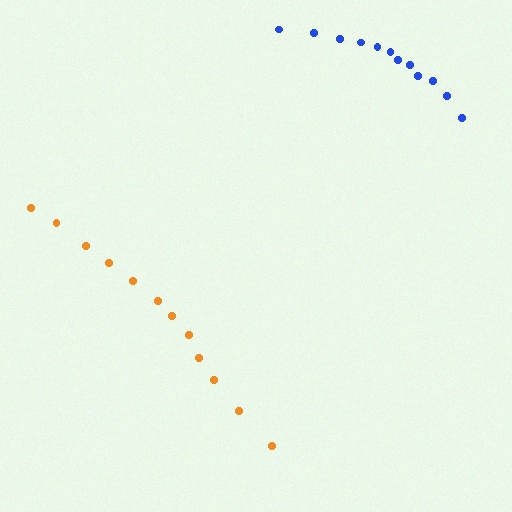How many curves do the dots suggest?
There are 2 distinct paths.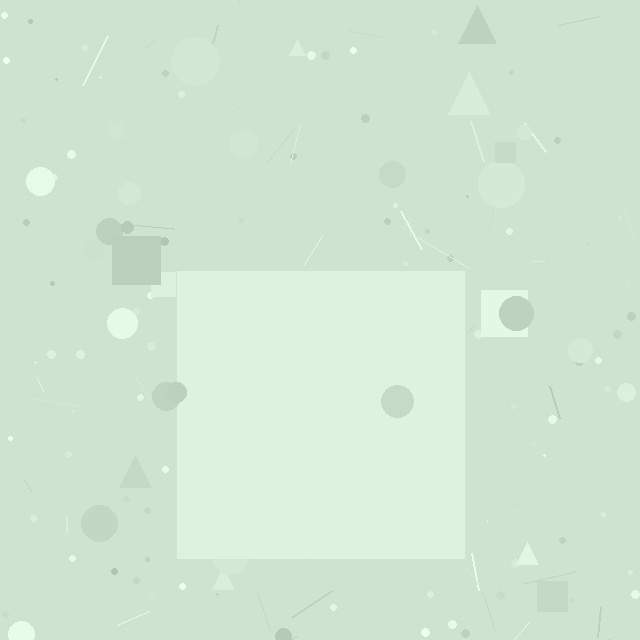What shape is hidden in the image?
A square is hidden in the image.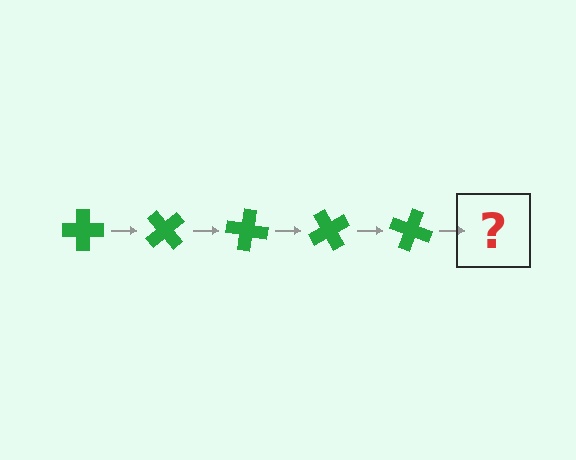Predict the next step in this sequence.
The next step is a green cross rotated 250 degrees.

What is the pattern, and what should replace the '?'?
The pattern is that the cross rotates 50 degrees each step. The '?' should be a green cross rotated 250 degrees.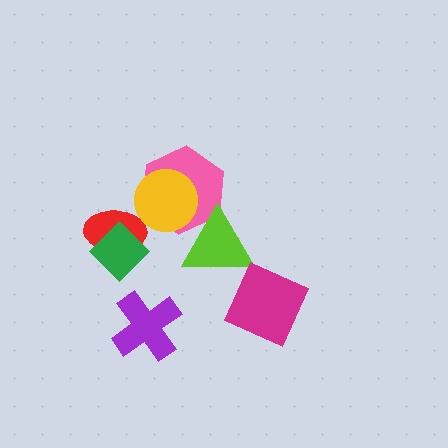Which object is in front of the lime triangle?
The magenta diamond is in front of the lime triangle.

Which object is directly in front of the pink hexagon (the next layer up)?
The yellow circle is directly in front of the pink hexagon.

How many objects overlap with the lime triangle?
2 objects overlap with the lime triangle.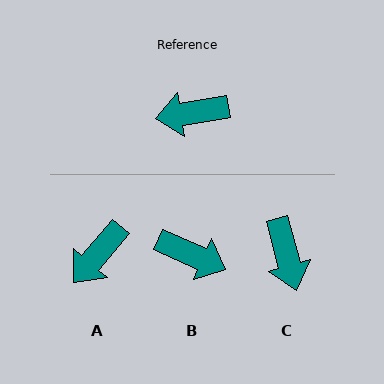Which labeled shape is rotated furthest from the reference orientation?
B, about 146 degrees away.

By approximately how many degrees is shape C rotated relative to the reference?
Approximately 96 degrees counter-clockwise.